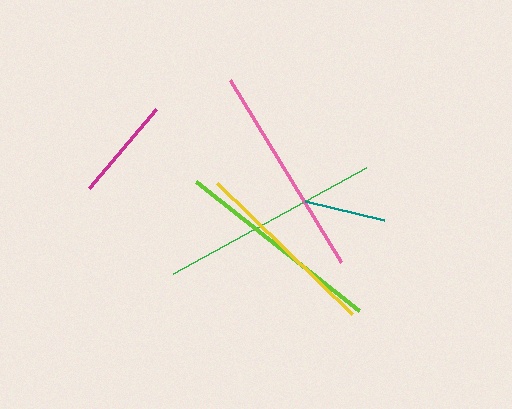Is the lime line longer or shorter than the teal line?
The lime line is longer than the teal line.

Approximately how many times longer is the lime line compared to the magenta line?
The lime line is approximately 2.0 times the length of the magenta line.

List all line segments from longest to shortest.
From longest to shortest: green, pink, lime, yellow, magenta, teal.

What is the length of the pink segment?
The pink segment is approximately 213 pixels long.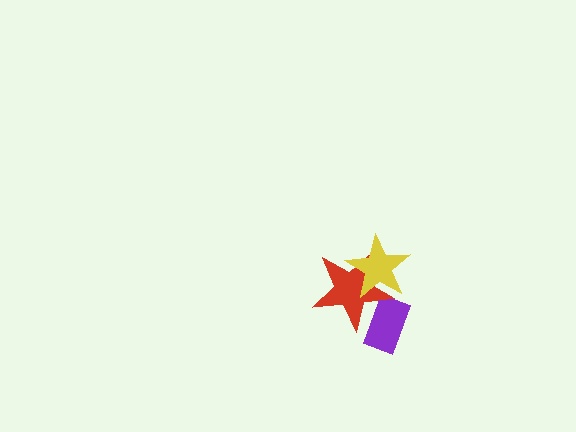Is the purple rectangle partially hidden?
Yes, it is partially covered by another shape.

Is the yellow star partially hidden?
No, no other shape covers it.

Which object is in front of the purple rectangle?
The red star is in front of the purple rectangle.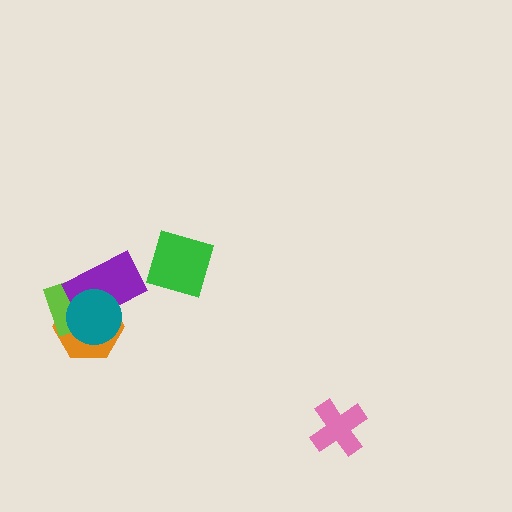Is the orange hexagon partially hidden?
Yes, it is partially covered by another shape.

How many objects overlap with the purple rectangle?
3 objects overlap with the purple rectangle.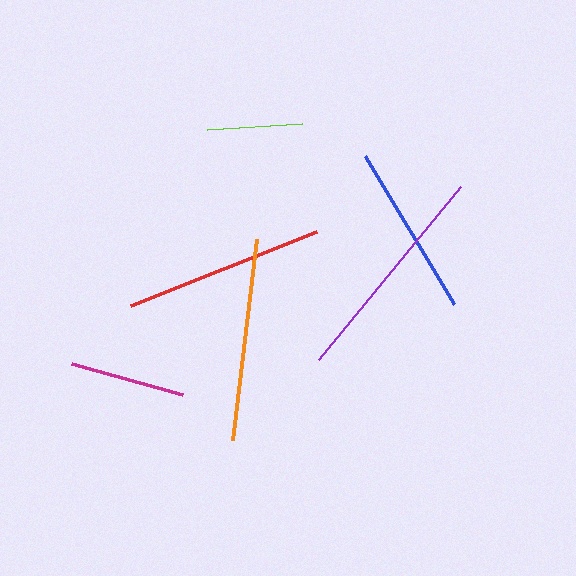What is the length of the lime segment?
The lime segment is approximately 96 pixels long.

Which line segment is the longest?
The purple line is the longest at approximately 224 pixels.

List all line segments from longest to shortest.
From longest to shortest: purple, orange, red, blue, magenta, lime.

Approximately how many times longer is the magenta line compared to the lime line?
The magenta line is approximately 1.2 times the length of the lime line.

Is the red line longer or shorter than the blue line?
The red line is longer than the blue line.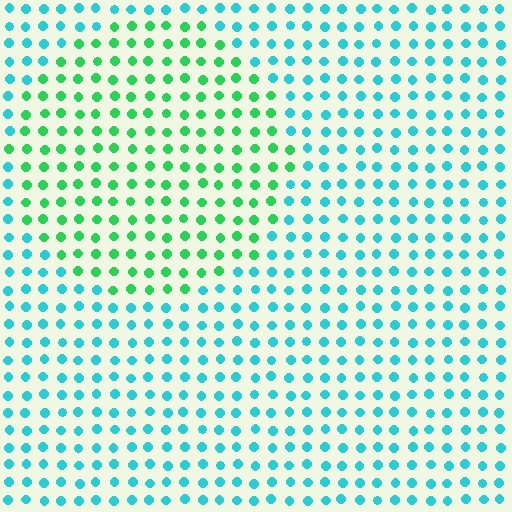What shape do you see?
I see a circle.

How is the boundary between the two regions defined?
The boundary is defined purely by a slight shift in hue (about 45 degrees). Spacing, size, and orientation are identical on both sides.